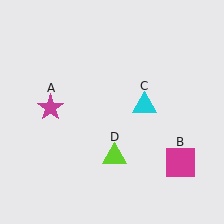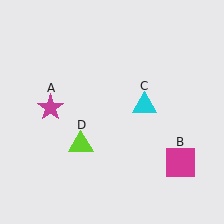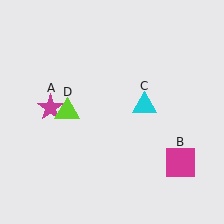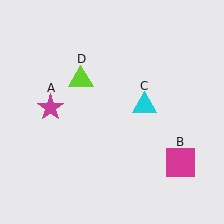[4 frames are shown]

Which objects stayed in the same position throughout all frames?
Magenta star (object A) and magenta square (object B) and cyan triangle (object C) remained stationary.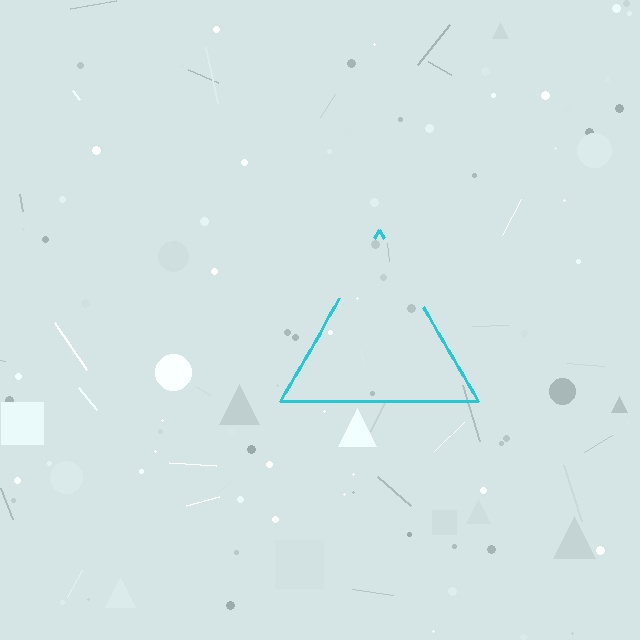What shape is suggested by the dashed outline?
The dashed outline suggests a triangle.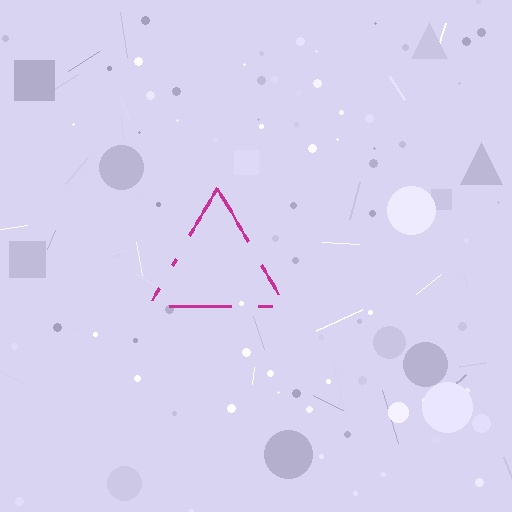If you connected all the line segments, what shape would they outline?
They would outline a triangle.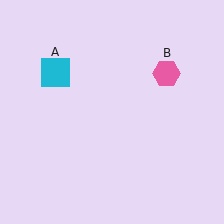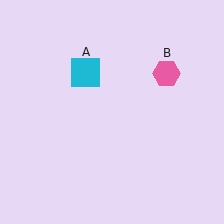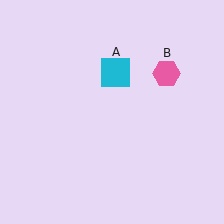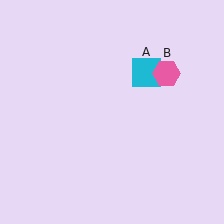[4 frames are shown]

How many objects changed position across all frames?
1 object changed position: cyan square (object A).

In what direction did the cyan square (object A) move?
The cyan square (object A) moved right.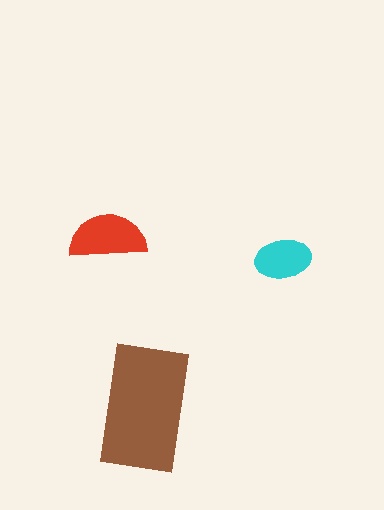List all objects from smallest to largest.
The cyan ellipse, the red semicircle, the brown rectangle.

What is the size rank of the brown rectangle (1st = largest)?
1st.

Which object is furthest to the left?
The red semicircle is leftmost.